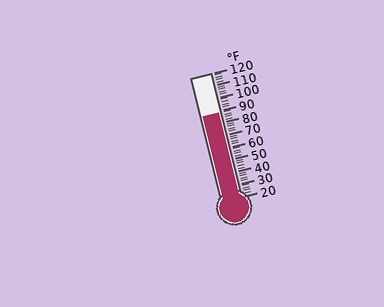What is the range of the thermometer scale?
The thermometer scale ranges from 20°F to 120°F.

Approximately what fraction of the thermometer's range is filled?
The thermometer is filled to approximately 70% of its range.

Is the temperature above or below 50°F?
The temperature is above 50°F.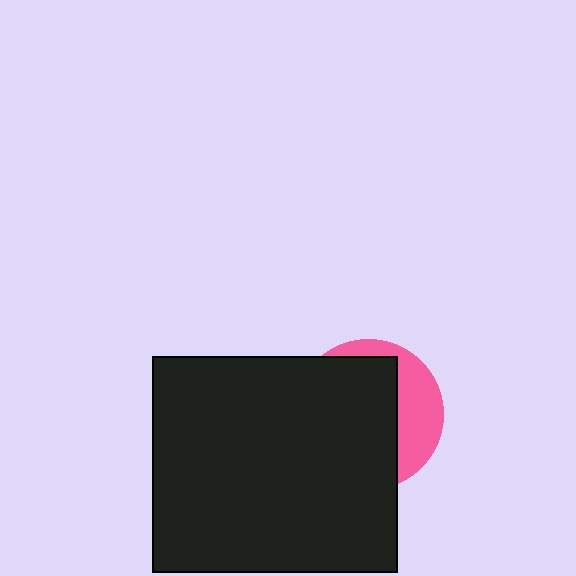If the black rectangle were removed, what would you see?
You would see the complete pink circle.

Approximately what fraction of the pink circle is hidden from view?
Roughly 69% of the pink circle is hidden behind the black rectangle.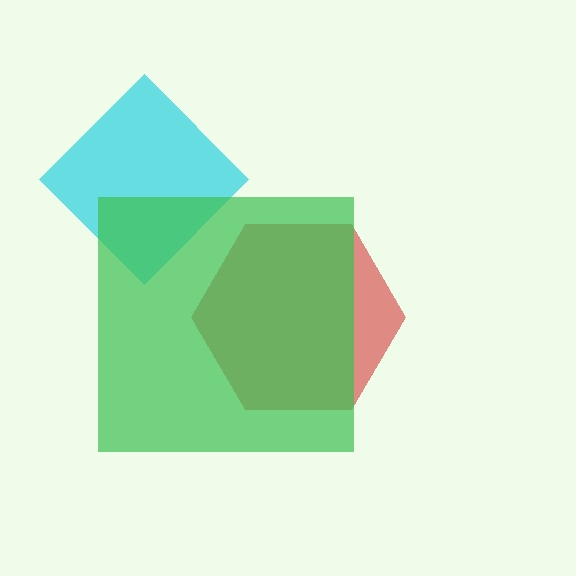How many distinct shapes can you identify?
There are 3 distinct shapes: a cyan diamond, a red hexagon, a green square.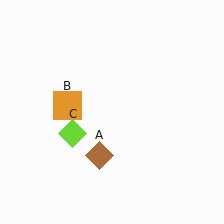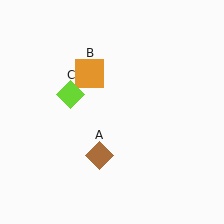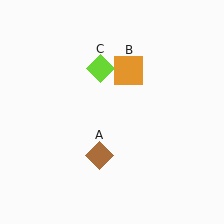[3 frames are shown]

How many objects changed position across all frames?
2 objects changed position: orange square (object B), lime diamond (object C).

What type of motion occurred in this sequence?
The orange square (object B), lime diamond (object C) rotated clockwise around the center of the scene.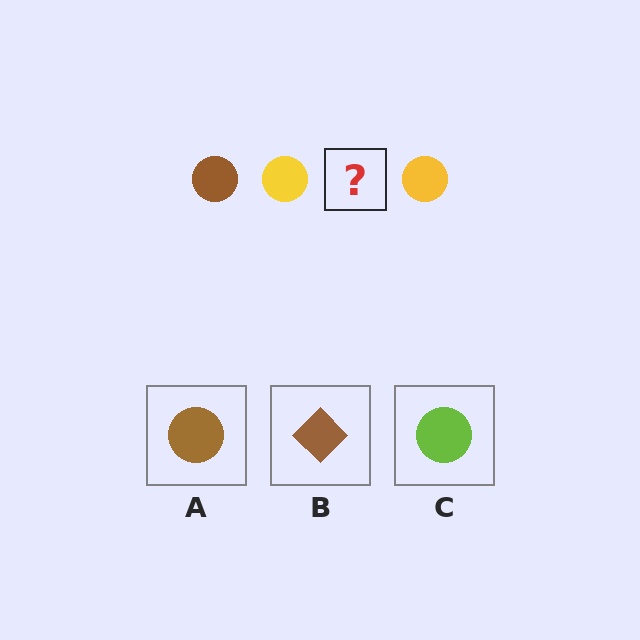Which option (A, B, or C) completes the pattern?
A.